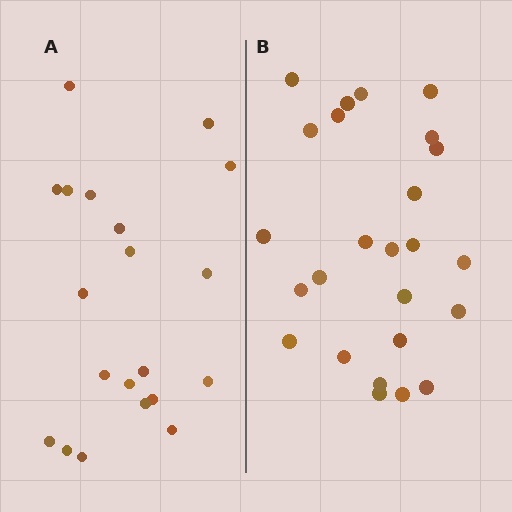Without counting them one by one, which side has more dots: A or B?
Region B (the right region) has more dots.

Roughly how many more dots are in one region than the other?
Region B has about 5 more dots than region A.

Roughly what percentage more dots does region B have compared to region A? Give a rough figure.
About 25% more.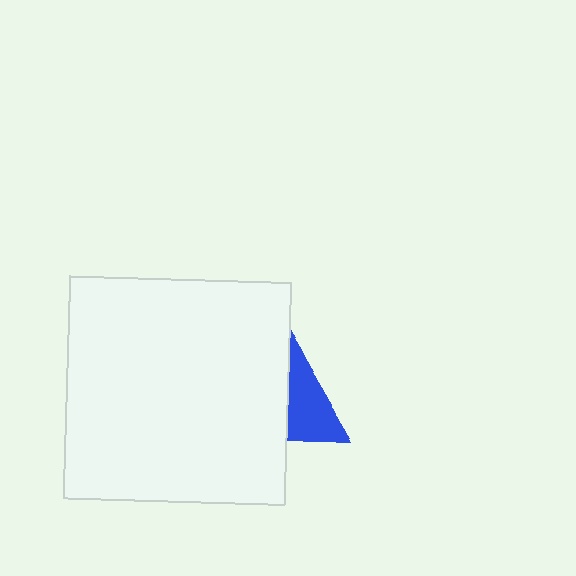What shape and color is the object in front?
The object in front is a white square.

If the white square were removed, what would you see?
You would see the complete blue triangle.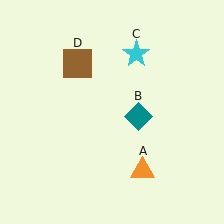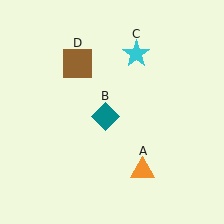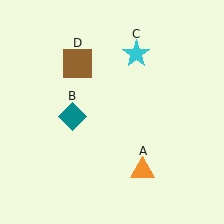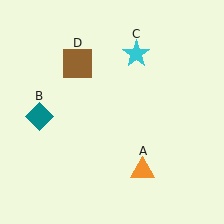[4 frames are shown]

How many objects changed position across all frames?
1 object changed position: teal diamond (object B).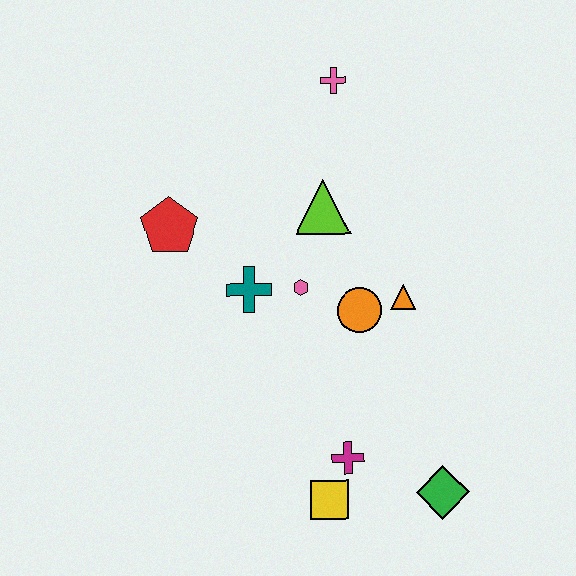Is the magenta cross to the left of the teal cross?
No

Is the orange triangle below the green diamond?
No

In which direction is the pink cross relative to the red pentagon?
The pink cross is to the right of the red pentagon.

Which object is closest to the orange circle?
The orange triangle is closest to the orange circle.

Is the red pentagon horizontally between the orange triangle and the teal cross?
No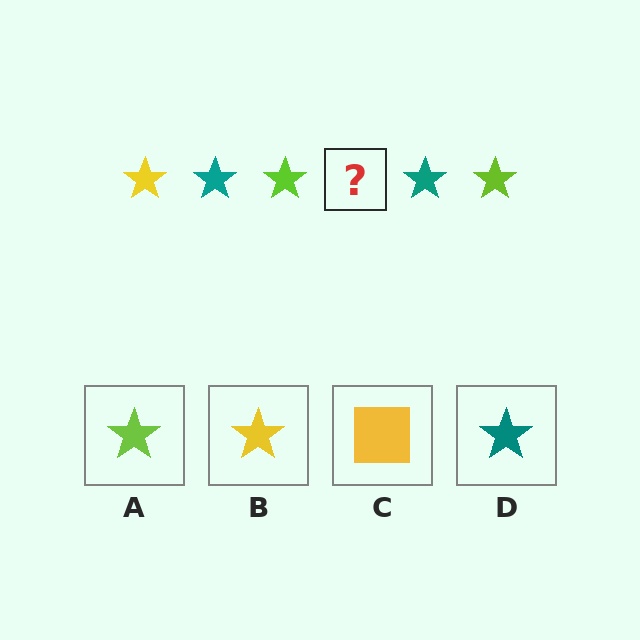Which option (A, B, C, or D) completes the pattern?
B.